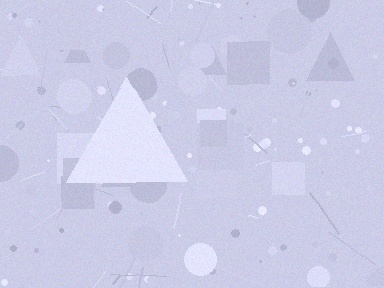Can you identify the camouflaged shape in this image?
The camouflaged shape is a triangle.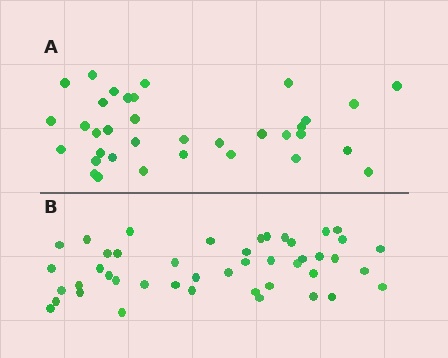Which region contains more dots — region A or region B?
Region B (the bottom region) has more dots.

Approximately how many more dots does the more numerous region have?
Region B has roughly 10 or so more dots than region A.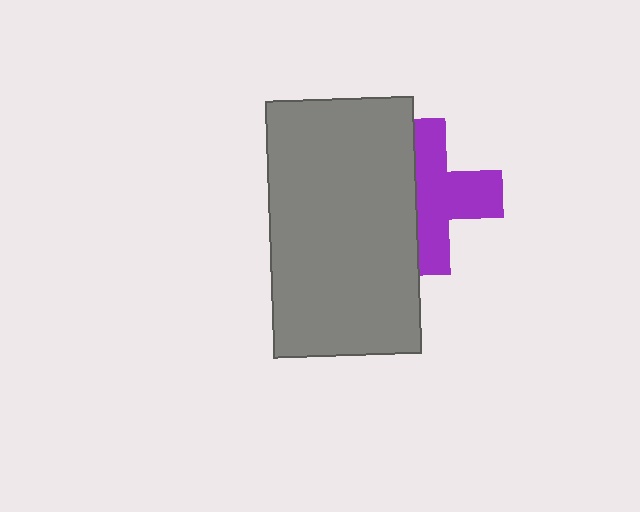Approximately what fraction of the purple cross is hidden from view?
Roughly 41% of the purple cross is hidden behind the gray rectangle.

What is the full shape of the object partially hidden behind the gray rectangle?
The partially hidden object is a purple cross.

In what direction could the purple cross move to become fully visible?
The purple cross could move right. That would shift it out from behind the gray rectangle entirely.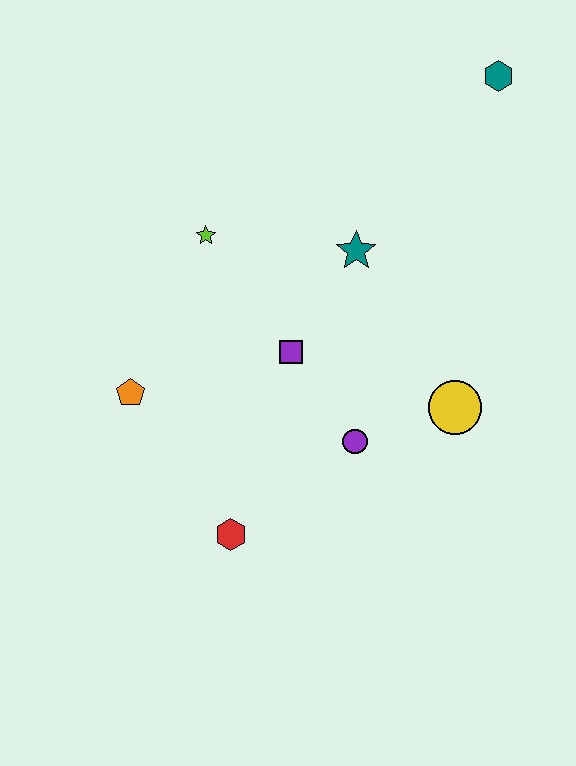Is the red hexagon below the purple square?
Yes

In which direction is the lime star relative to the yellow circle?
The lime star is to the left of the yellow circle.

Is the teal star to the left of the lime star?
No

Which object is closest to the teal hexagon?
The teal star is closest to the teal hexagon.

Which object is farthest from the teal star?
The red hexagon is farthest from the teal star.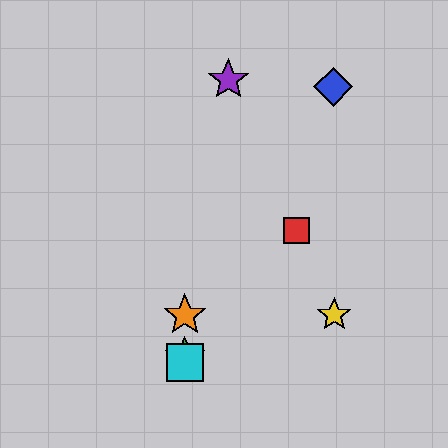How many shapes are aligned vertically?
3 shapes (the green star, the orange star, the cyan square) are aligned vertically.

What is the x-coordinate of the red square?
The red square is at x≈296.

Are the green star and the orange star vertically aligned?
Yes, both are at x≈185.